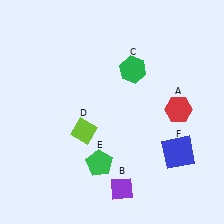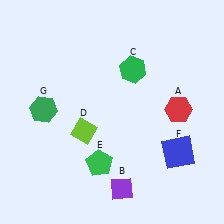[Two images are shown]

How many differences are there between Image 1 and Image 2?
There is 1 difference between the two images.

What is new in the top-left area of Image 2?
A green hexagon (G) was added in the top-left area of Image 2.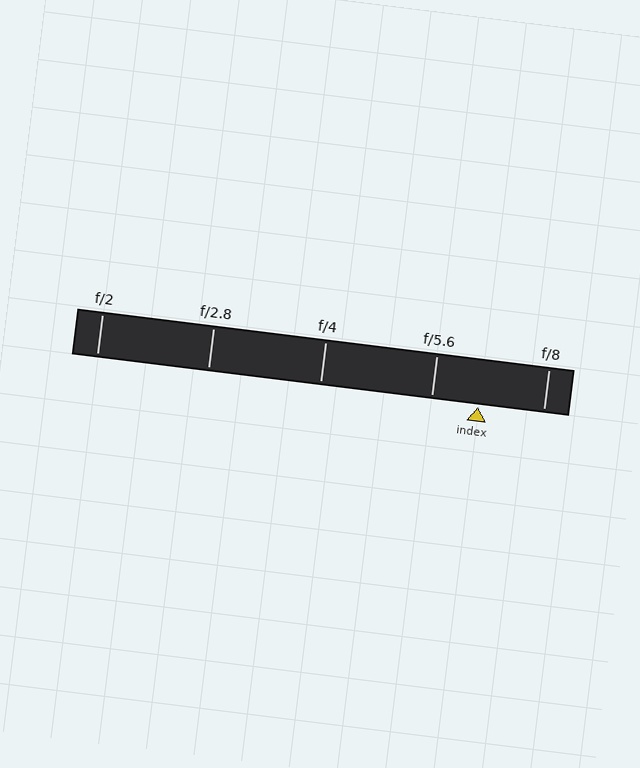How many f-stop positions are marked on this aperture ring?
There are 5 f-stop positions marked.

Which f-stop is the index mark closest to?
The index mark is closest to f/5.6.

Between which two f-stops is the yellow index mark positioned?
The index mark is between f/5.6 and f/8.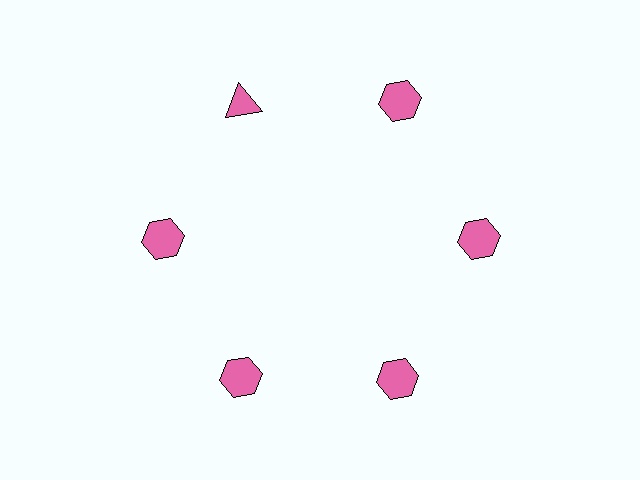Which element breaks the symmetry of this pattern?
The pink triangle at roughly the 11 o'clock position breaks the symmetry. All other shapes are pink hexagons.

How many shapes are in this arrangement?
There are 6 shapes arranged in a ring pattern.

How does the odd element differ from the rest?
It has a different shape: triangle instead of hexagon.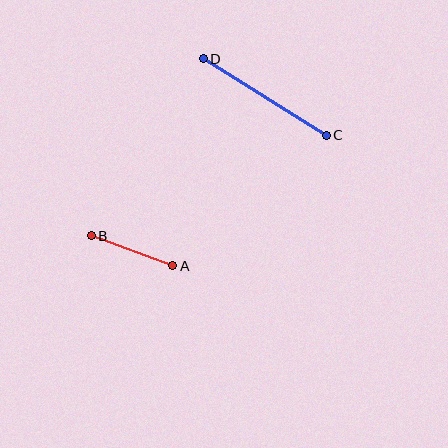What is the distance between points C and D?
The distance is approximately 144 pixels.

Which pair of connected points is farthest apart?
Points C and D are farthest apart.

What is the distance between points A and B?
The distance is approximately 87 pixels.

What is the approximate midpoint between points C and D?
The midpoint is at approximately (265, 97) pixels.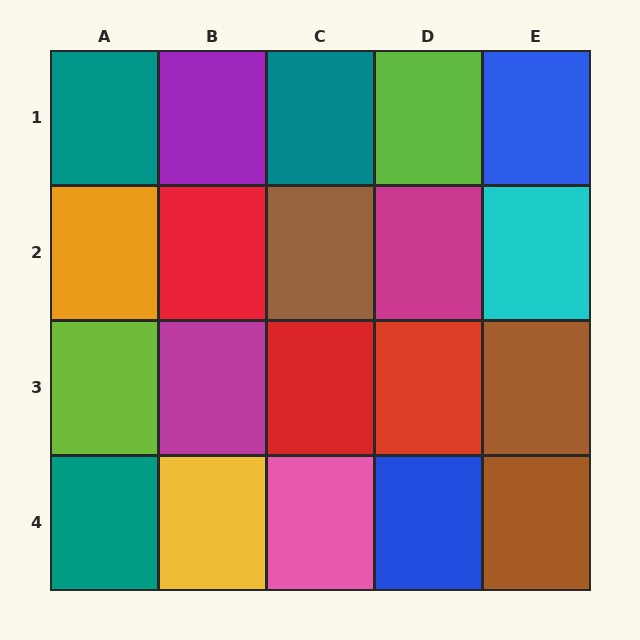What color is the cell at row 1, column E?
Blue.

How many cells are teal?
3 cells are teal.